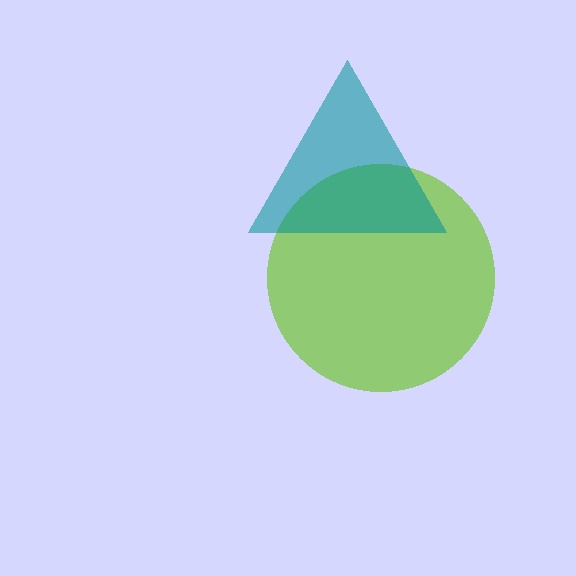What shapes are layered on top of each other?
The layered shapes are: a lime circle, a teal triangle.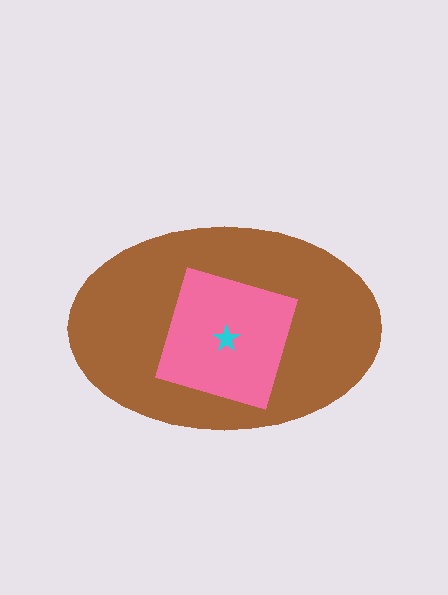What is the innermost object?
The cyan star.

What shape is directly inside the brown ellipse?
The pink square.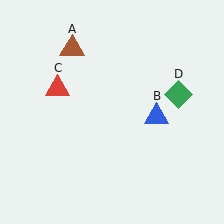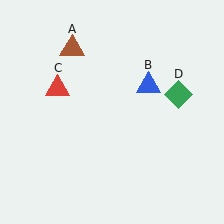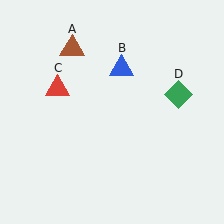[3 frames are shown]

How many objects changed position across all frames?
1 object changed position: blue triangle (object B).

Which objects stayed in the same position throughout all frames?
Brown triangle (object A) and red triangle (object C) and green diamond (object D) remained stationary.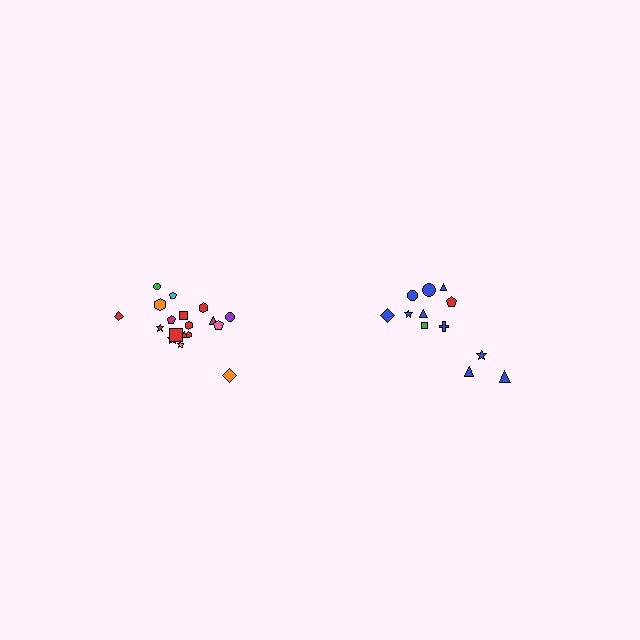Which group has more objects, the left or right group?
The left group.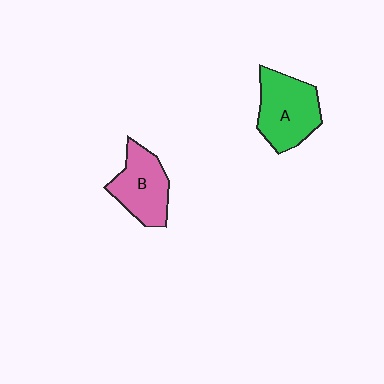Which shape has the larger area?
Shape A (green).